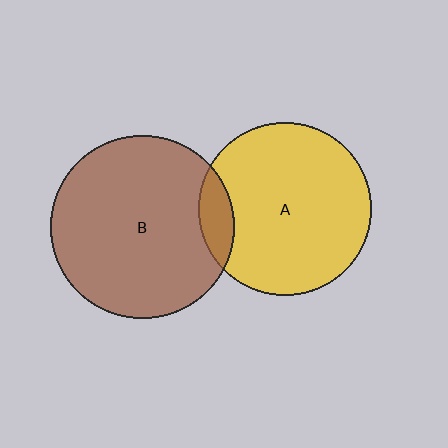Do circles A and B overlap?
Yes.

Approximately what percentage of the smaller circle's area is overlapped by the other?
Approximately 10%.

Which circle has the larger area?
Circle B (brown).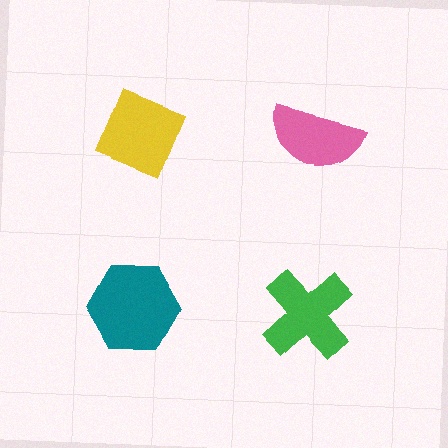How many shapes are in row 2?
2 shapes.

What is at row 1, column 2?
A pink semicircle.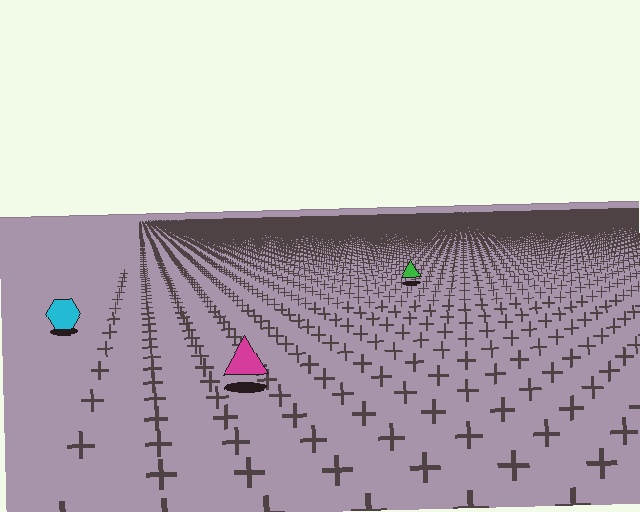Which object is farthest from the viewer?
The green triangle is farthest from the viewer. It appears smaller and the ground texture around it is denser.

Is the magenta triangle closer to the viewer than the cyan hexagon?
Yes. The magenta triangle is closer — you can tell from the texture gradient: the ground texture is coarser near it.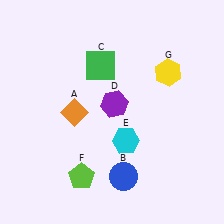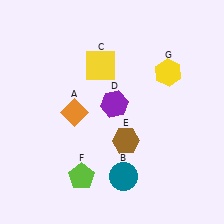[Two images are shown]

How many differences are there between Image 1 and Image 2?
There are 3 differences between the two images.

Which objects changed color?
B changed from blue to teal. C changed from green to yellow. E changed from cyan to brown.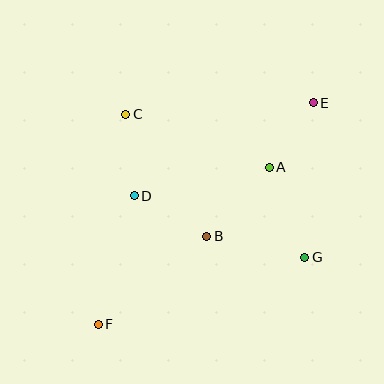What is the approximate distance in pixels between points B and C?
The distance between B and C is approximately 146 pixels.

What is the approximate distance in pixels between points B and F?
The distance between B and F is approximately 140 pixels.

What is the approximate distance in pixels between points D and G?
The distance between D and G is approximately 182 pixels.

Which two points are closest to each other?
Points A and E are closest to each other.